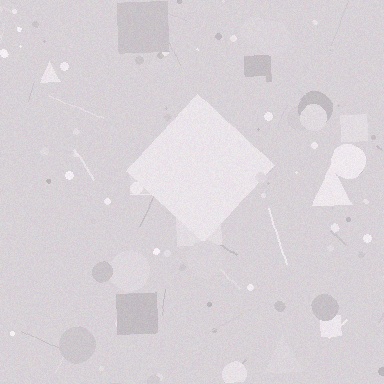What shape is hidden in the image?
A diamond is hidden in the image.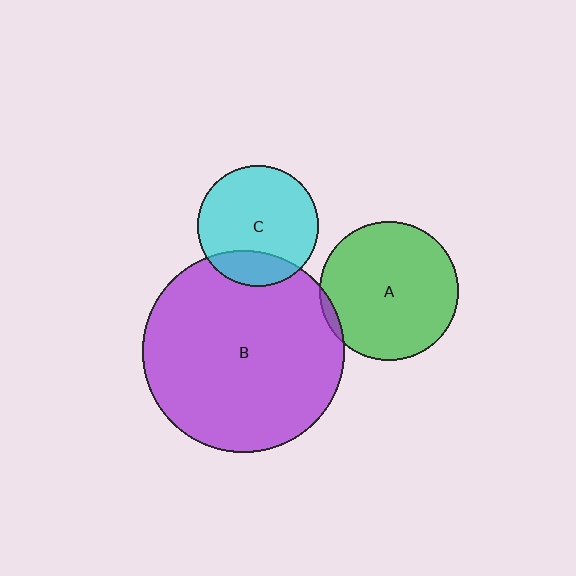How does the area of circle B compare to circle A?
Approximately 2.1 times.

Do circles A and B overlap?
Yes.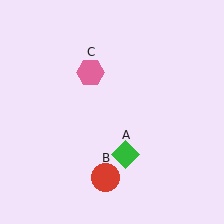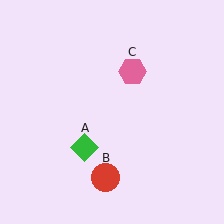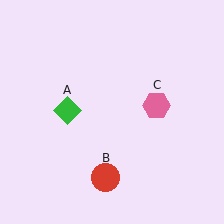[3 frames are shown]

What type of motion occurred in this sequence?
The green diamond (object A), pink hexagon (object C) rotated clockwise around the center of the scene.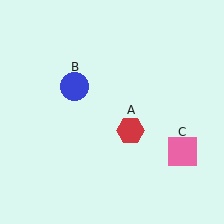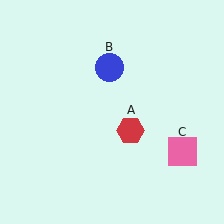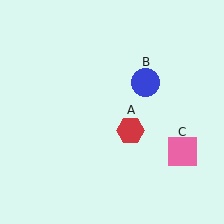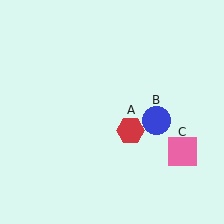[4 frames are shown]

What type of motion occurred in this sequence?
The blue circle (object B) rotated clockwise around the center of the scene.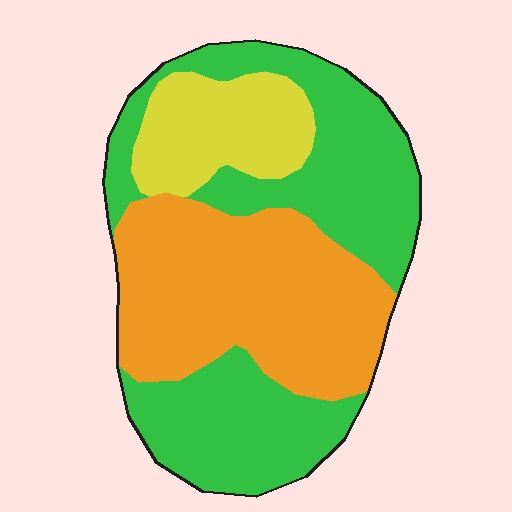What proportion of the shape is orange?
Orange covers around 40% of the shape.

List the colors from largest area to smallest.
From largest to smallest: green, orange, yellow.